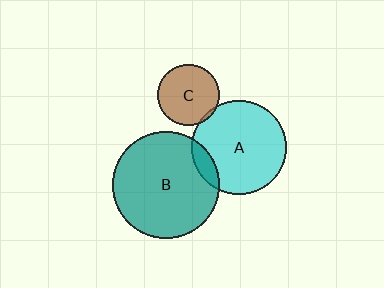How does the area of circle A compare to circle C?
Approximately 2.4 times.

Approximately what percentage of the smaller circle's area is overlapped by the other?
Approximately 10%.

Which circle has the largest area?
Circle B (teal).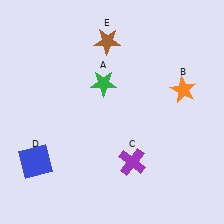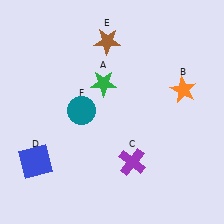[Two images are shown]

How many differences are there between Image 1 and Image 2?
There is 1 difference between the two images.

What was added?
A teal circle (F) was added in Image 2.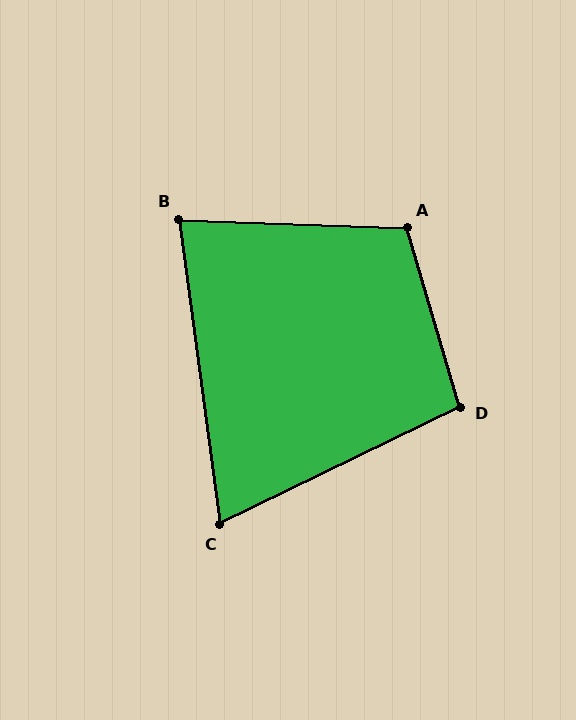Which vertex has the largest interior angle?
A, at approximately 108 degrees.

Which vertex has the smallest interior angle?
C, at approximately 72 degrees.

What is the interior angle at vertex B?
Approximately 80 degrees (acute).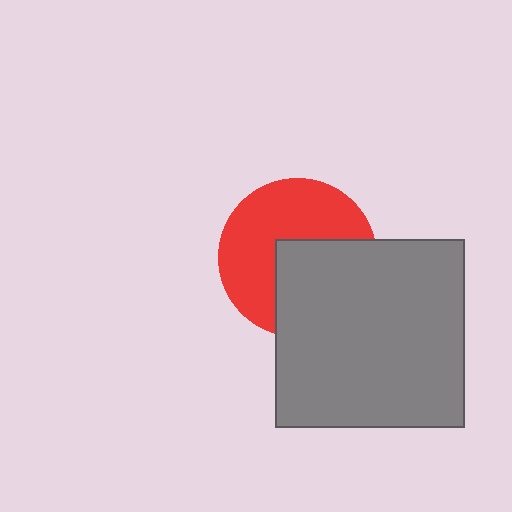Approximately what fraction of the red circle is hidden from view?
Roughly 43% of the red circle is hidden behind the gray square.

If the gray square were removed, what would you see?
You would see the complete red circle.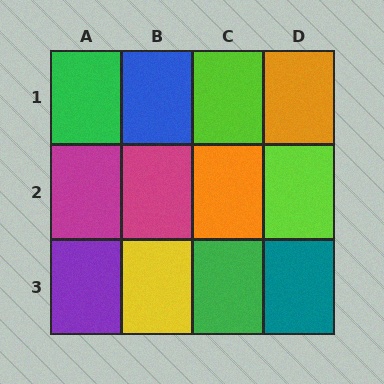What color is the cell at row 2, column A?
Magenta.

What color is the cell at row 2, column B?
Magenta.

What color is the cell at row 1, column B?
Blue.